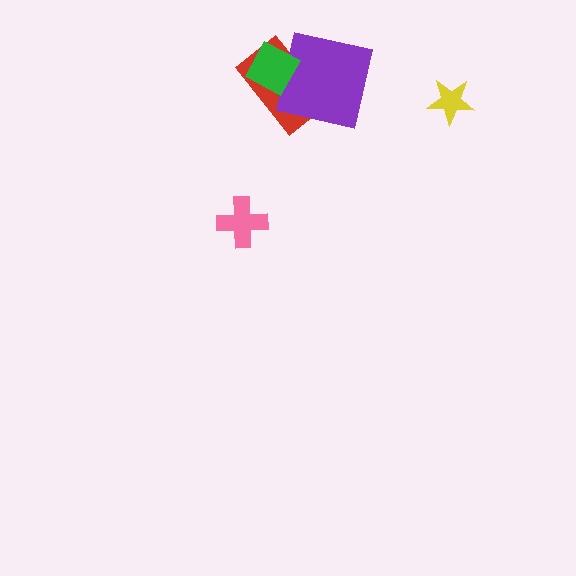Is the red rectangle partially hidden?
Yes, it is partially covered by another shape.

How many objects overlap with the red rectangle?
2 objects overlap with the red rectangle.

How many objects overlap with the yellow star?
0 objects overlap with the yellow star.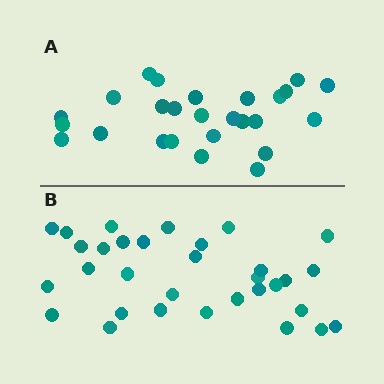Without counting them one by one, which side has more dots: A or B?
Region B (the bottom region) has more dots.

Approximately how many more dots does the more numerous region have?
Region B has about 6 more dots than region A.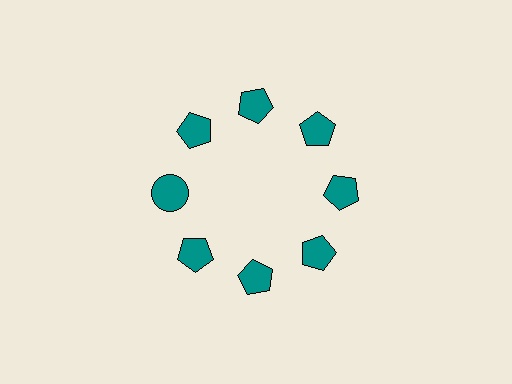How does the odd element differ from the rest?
It has a different shape: circle instead of pentagon.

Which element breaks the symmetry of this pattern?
The teal circle at roughly the 9 o'clock position breaks the symmetry. All other shapes are teal pentagons.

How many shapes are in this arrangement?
There are 8 shapes arranged in a ring pattern.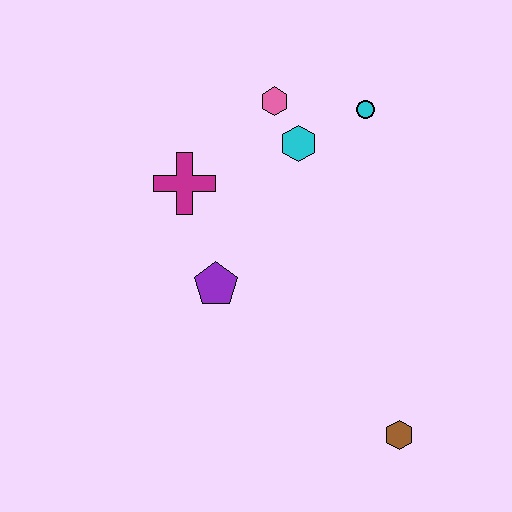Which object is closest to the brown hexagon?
The purple pentagon is closest to the brown hexagon.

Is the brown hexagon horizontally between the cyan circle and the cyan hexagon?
No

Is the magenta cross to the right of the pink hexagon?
No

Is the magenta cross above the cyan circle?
No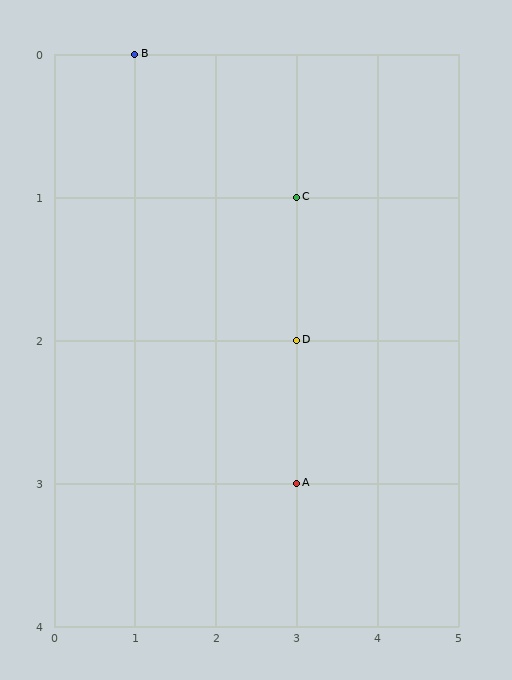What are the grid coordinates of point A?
Point A is at grid coordinates (3, 3).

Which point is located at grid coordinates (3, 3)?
Point A is at (3, 3).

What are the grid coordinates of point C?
Point C is at grid coordinates (3, 1).